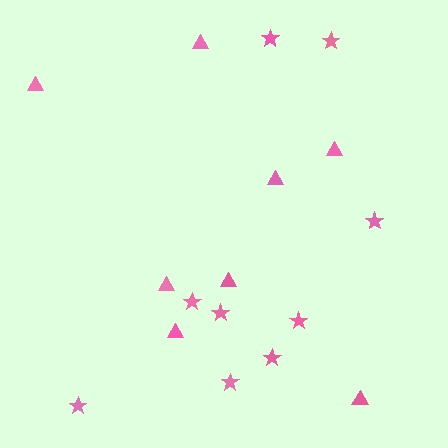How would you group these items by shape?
There are 2 groups: one group of triangles (8) and one group of stars (9).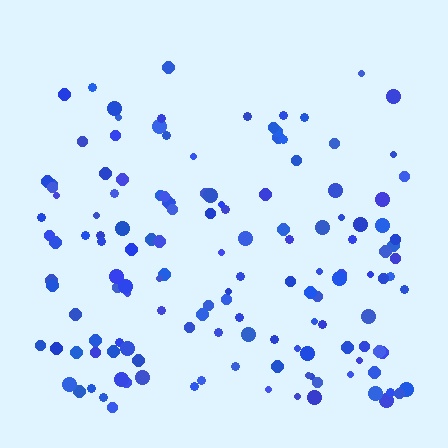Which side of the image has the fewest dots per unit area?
The top.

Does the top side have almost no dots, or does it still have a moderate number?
Still a moderate number, just noticeably fewer than the bottom.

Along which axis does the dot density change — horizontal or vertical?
Vertical.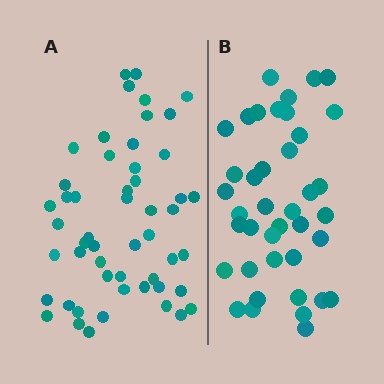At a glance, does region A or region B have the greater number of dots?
Region A (the left region) has more dots.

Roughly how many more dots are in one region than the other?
Region A has roughly 12 or so more dots than region B.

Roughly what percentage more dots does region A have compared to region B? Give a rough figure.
About 30% more.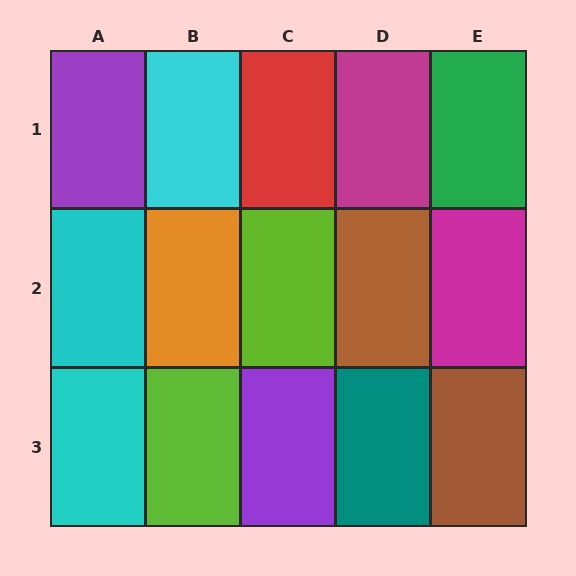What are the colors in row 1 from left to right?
Purple, cyan, red, magenta, green.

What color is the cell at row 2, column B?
Orange.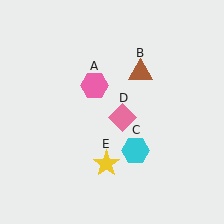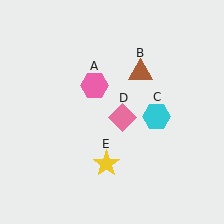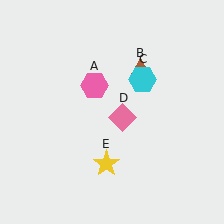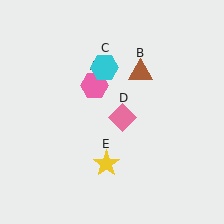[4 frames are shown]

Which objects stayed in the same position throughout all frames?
Pink hexagon (object A) and brown triangle (object B) and pink diamond (object D) and yellow star (object E) remained stationary.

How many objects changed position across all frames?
1 object changed position: cyan hexagon (object C).